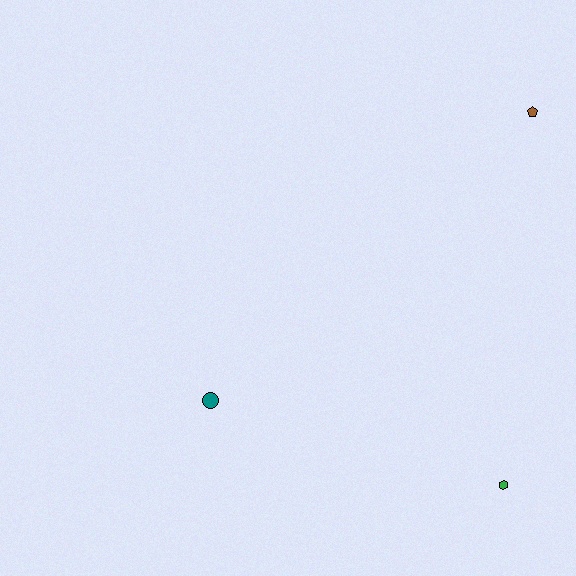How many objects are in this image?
There are 3 objects.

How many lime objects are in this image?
There are no lime objects.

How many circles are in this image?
There is 1 circle.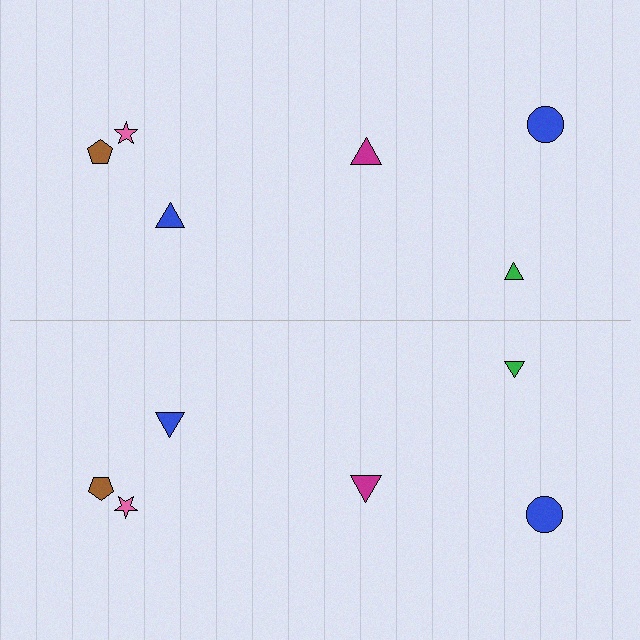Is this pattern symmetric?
Yes, this pattern has bilateral (reflection) symmetry.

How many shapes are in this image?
There are 12 shapes in this image.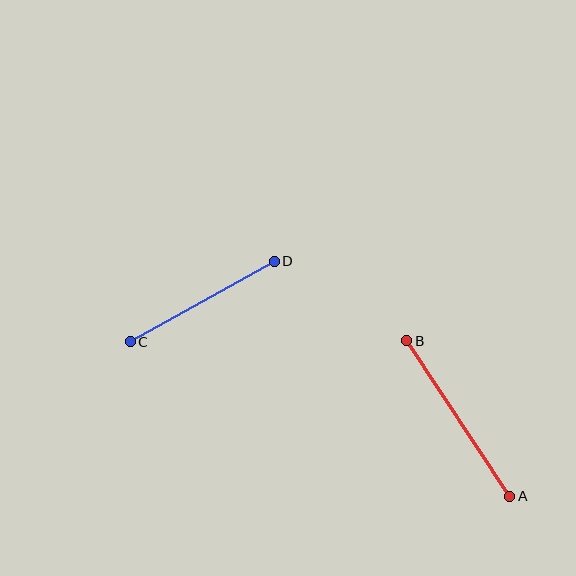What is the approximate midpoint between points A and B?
The midpoint is at approximately (458, 419) pixels.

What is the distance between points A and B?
The distance is approximately 186 pixels.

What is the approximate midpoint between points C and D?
The midpoint is at approximately (202, 302) pixels.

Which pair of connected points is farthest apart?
Points A and B are farthest apart.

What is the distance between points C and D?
The distance is approximately 165 pixels.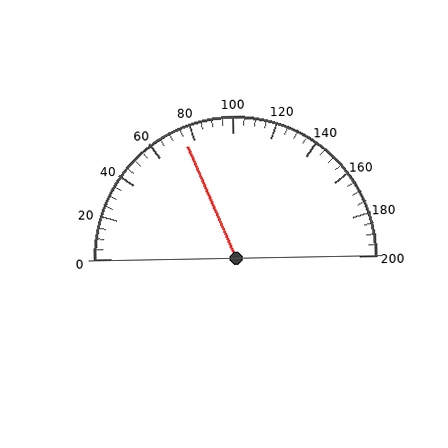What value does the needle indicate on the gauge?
The needle indicates approximately 75.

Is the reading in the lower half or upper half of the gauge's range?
The reading is in the lower half of the range (0 to 200).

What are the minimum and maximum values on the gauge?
The gauge ranges from 0 to 200.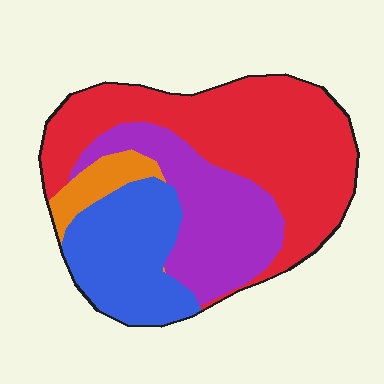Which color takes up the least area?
Orange, at roughly 5%.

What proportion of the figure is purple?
Purple takes up between a quarter and a half of the figure.